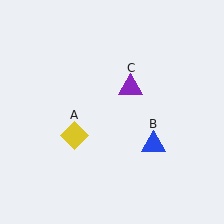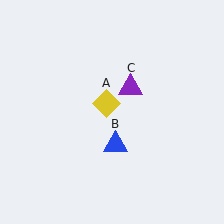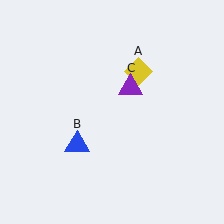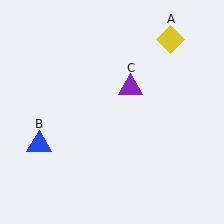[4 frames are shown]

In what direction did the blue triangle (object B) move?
The blue triangle (object B) moved left.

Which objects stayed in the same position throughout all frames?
Purple triangle (object C) remained stationary.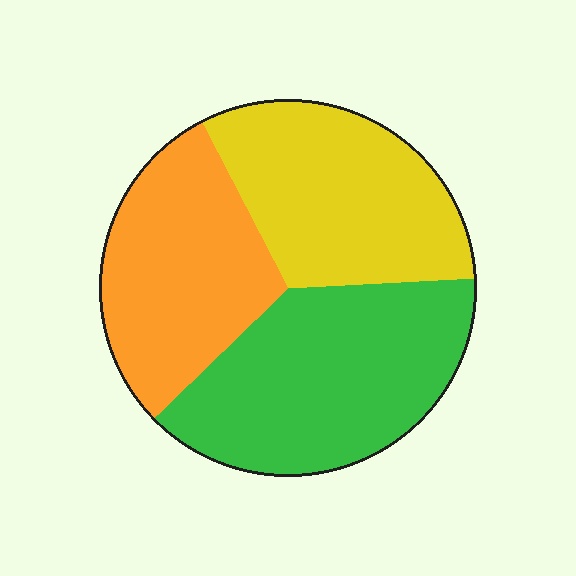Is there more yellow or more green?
Green.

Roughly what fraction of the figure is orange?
Orange takes up about one third (1/3) of the figure.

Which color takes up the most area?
Green, at roughly 40%.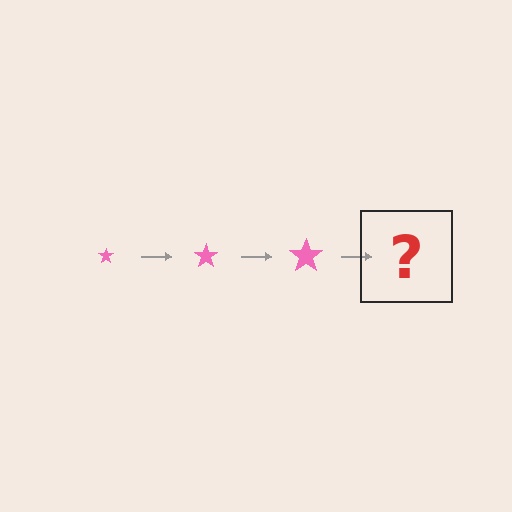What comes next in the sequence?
The next element should be a pink star, larger than the previous one.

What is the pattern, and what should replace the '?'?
The pattern is that the star gets progressively larger each step. The '?' should be a pink star, larger than the previous one.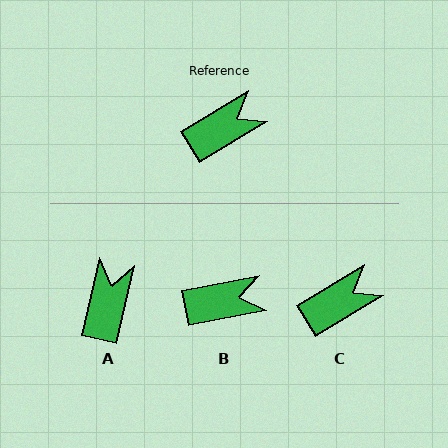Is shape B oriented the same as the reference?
No, it is off by about 20 degrees.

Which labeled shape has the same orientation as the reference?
C.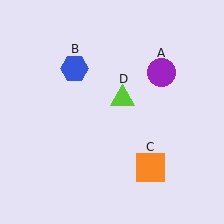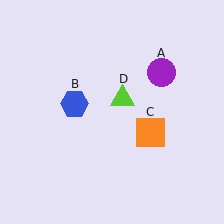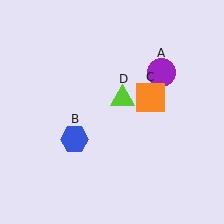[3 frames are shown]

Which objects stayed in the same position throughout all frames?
Purple circle (object A) and lime triangle (object D) remained stationary.